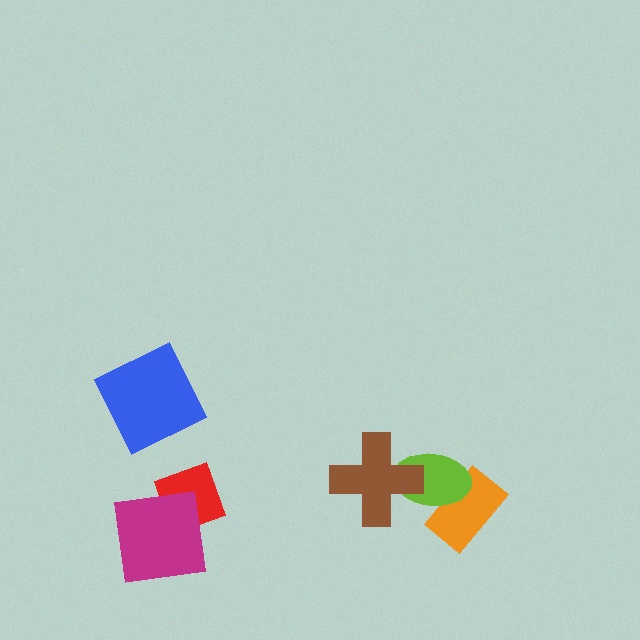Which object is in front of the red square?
The magenta square is in front of the red square.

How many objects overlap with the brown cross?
1 object overlaps with the brown cross.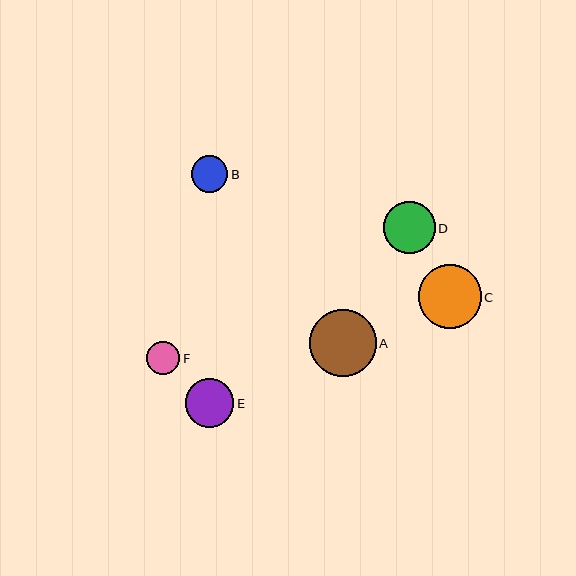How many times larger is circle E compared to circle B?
Circle E is approximately 1.3 times the size of circle B.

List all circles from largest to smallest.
From largest to smallest: A, C, D, E, B, F.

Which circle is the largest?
Circle A is the largest with a size of approximately 67 pixels.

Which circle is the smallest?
Circle F is the smallest with a size of approximately 33 pixels.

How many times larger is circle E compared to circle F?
Circle E is approximately 1.5 times the size of circle F.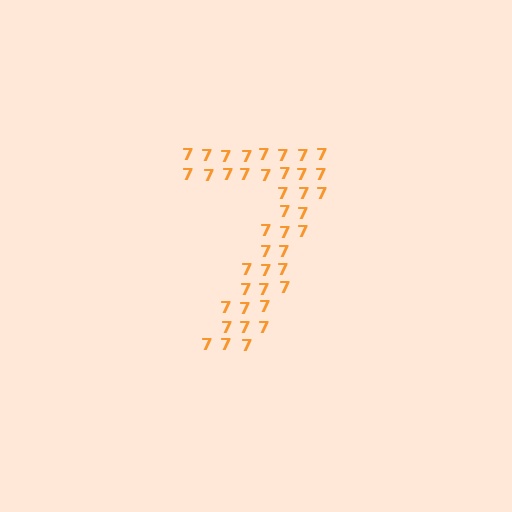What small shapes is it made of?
It is made of small digit 7's.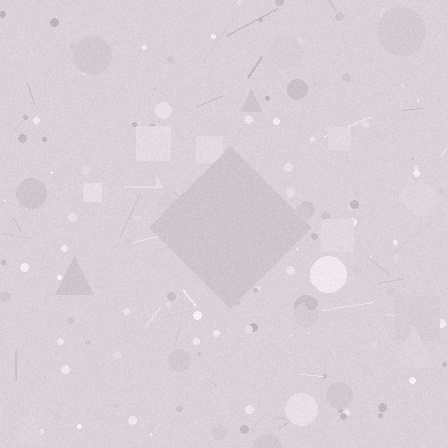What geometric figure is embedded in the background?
A diamond is embedded in the background.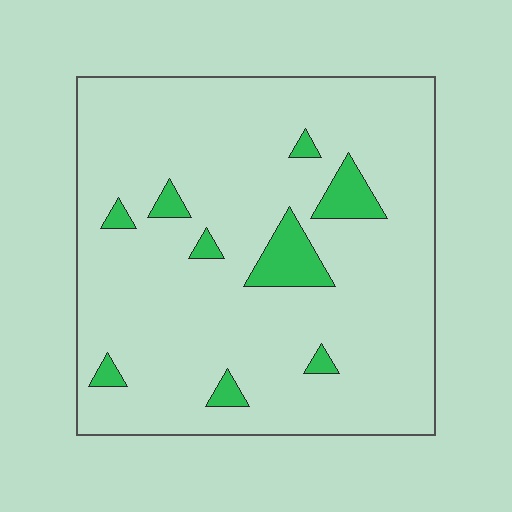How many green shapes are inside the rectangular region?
9.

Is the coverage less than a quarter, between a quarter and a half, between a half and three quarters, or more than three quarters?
Less than a quarter.